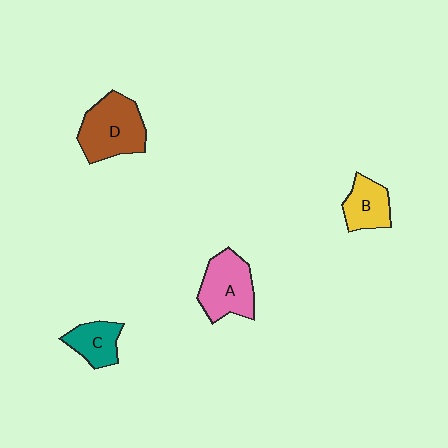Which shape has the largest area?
Shape D (brown).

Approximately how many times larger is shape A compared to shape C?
Approximately 1.6 times.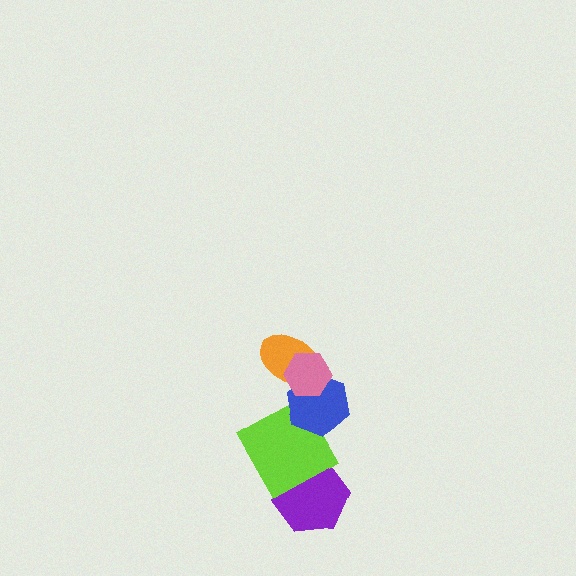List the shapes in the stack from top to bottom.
From top to bottom: the pink hexagon, the orange ellipse, the blue hexagon, the lime square, the purple hexagon.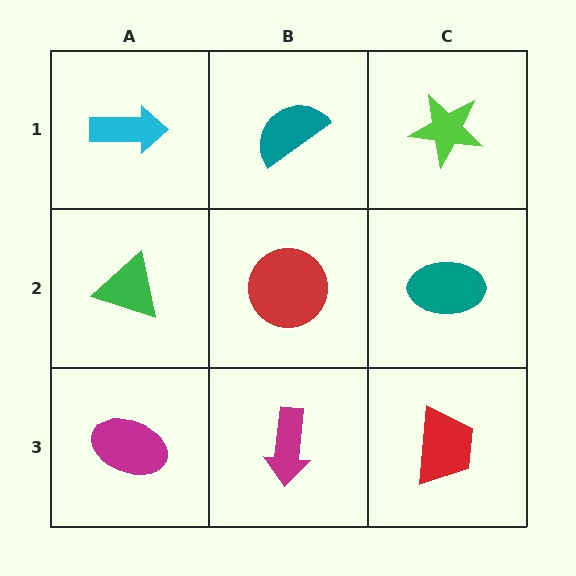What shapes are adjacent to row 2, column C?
A lime star (row 1, column C), a red trapezoid (row 3, column C), a red circle (row 2, column B).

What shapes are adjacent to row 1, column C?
A teal ellipse (row 2, column C), a teal semicircle (row 1, column B).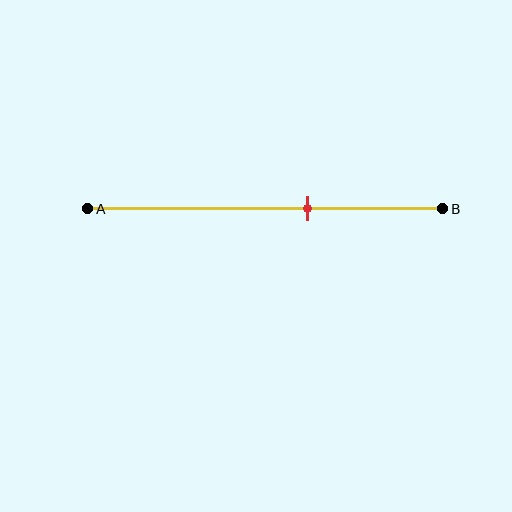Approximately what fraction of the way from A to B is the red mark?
The red mark is approximately 60% of the way from A to B.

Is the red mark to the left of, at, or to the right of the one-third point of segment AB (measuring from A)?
The red mark is to the right of the one-third point of segment AB.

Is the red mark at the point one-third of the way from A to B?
No, the mark is at about 60% from A, not at the 33% one-third point.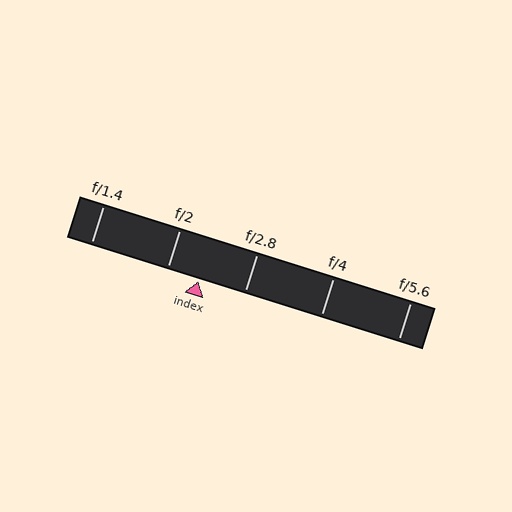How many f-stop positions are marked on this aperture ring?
There are 5 f-stop positions marked.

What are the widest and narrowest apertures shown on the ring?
The widest aperture shown is f/1.4 and the narrowest is f/5.6.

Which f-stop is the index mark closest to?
The index mark is closest to f/2.